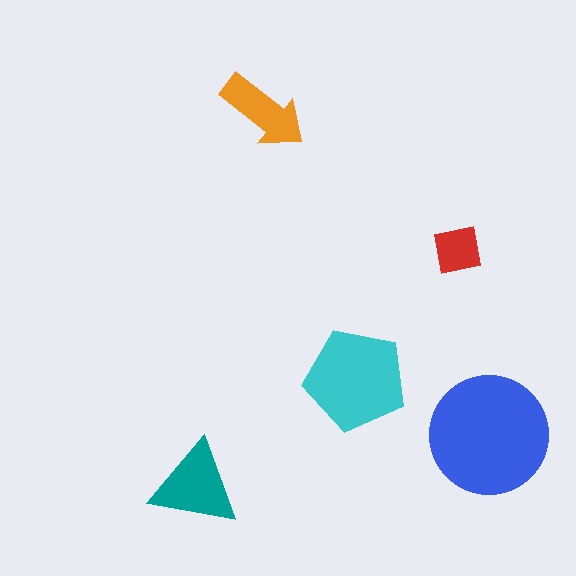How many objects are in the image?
There are 5 objects in the image.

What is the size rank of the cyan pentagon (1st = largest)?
2nd.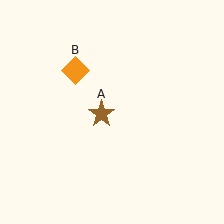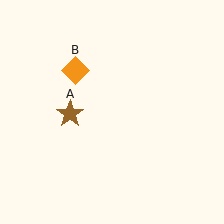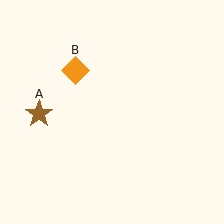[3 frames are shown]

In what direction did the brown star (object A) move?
The brown star (object A) moved left.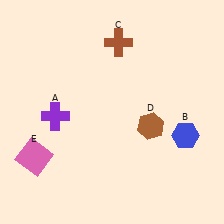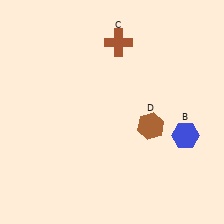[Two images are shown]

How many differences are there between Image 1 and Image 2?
There are 2 differences between the two images.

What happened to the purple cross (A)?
The purple cross (A) was removed in Image 2. It was in the bottom-left area of Image 1.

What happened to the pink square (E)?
The pink square (E) was removed in Image 2. It was in the bottom-left area of Image 1.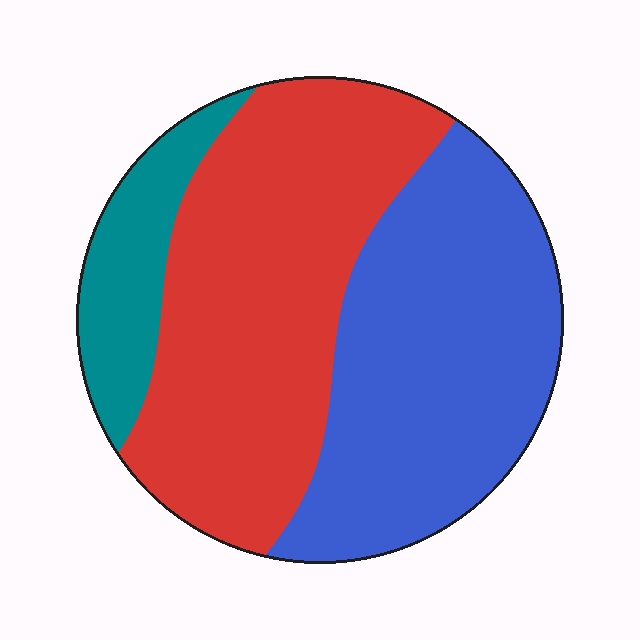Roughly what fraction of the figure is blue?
Blue takes up about two fifths (2/5) of the figure.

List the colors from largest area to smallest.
From largest to smallest: red, blue, teal.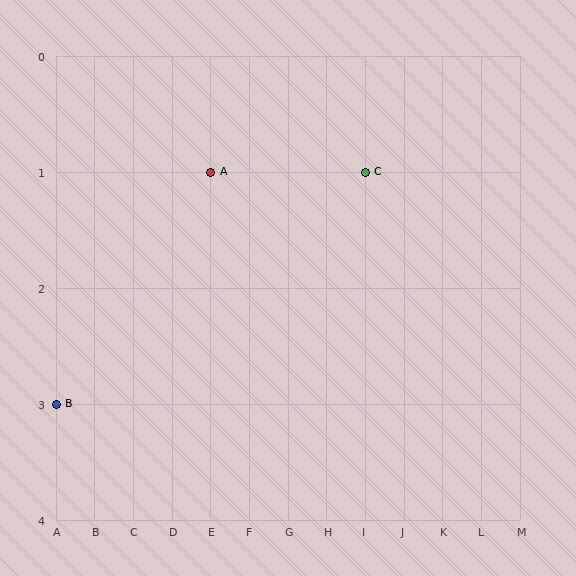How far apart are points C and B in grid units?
Points C and B are 8 columns and 2 rows apart (about 8.2 grid units diagonally).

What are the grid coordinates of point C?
Point C is at grid coordinates (I, 1).